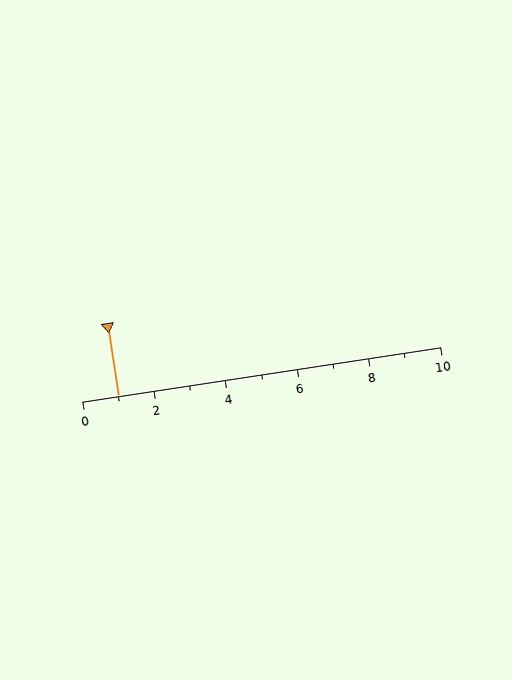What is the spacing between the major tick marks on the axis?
The major ticks are spaced 2 apart.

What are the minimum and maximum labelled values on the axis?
The axis runs from 0 to 10.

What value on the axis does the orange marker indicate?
The marker indicates approximately 1.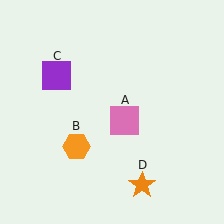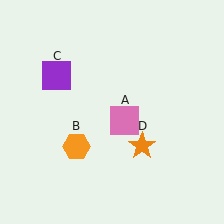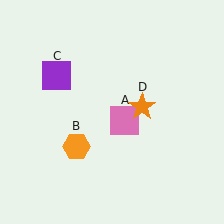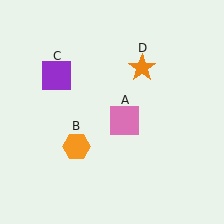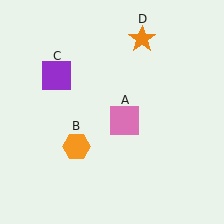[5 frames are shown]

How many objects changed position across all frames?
1 object changed position: orange star (object D).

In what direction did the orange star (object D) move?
The orange star (object D) moved up.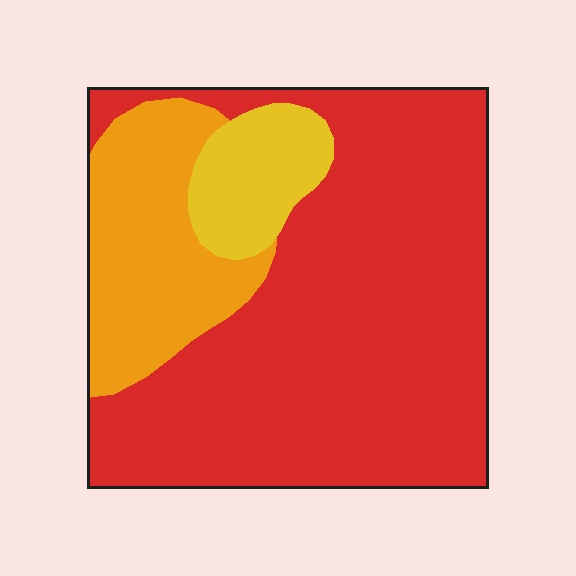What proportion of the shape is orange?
Orange takes up about one fifth (1/5) of the shape.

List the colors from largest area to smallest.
From largest to smallest: red, orange, yellow.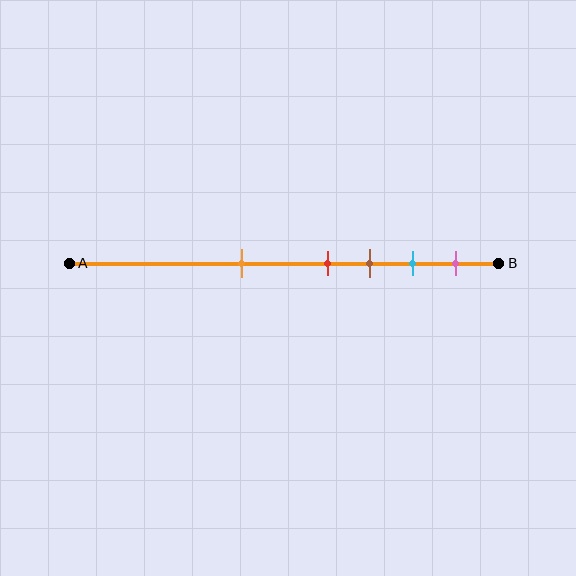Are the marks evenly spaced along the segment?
No, the marks are not evenly spaced.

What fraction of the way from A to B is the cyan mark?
The cyan mark is approximately 80% (0.8) of the way from A to B.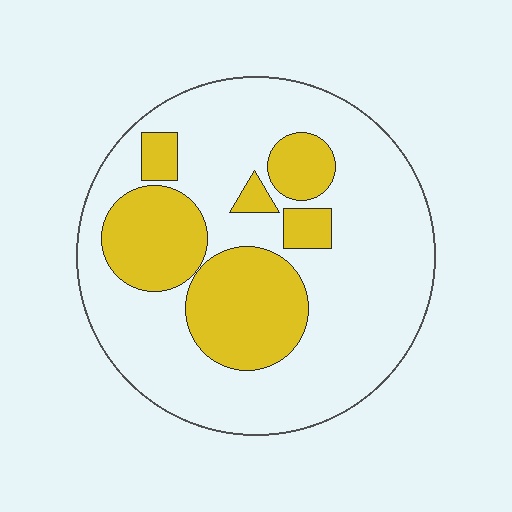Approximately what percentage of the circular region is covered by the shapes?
Approximately 30%.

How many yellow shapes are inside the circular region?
6.